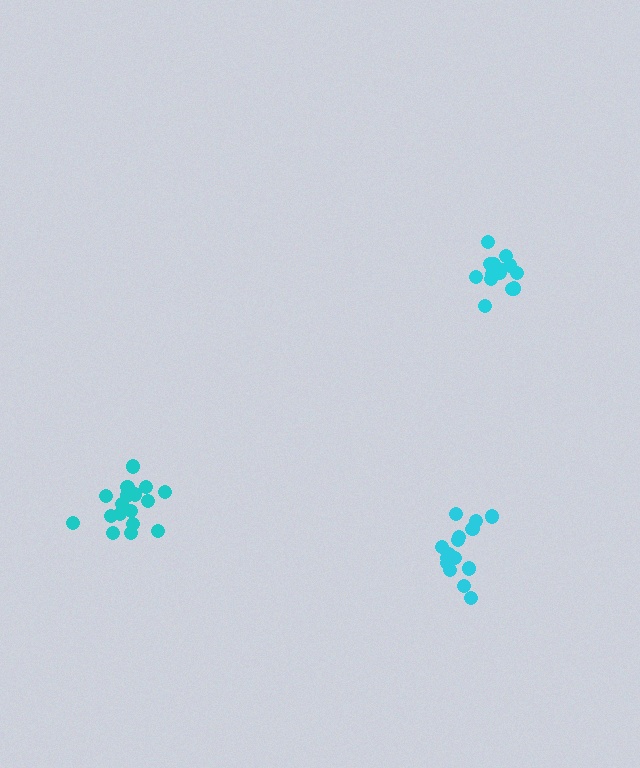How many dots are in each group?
Group 1: 17 dots, Group 2: 14 dots, Group 3: 15 dots (46 total).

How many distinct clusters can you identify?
There are 3 distinct clusters.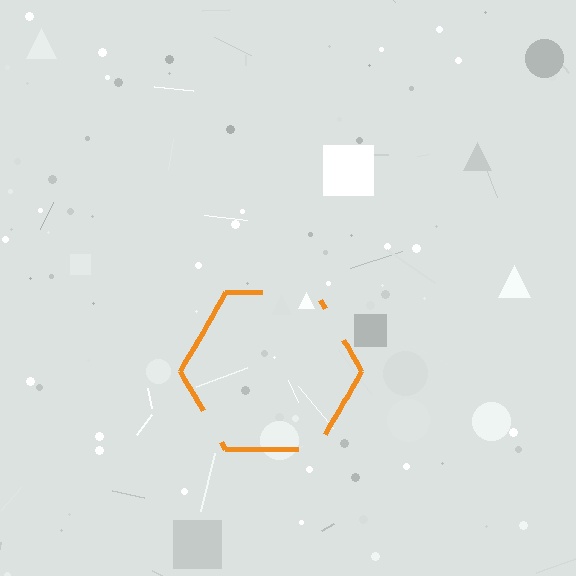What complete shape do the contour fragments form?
The contour fragments form a hexagon.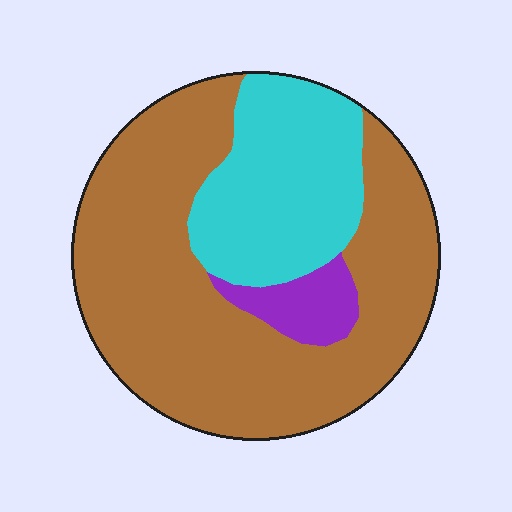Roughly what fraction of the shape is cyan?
Cyan takes up about one quarter (1/4) of the shape.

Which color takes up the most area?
Brown, at roughly 65%.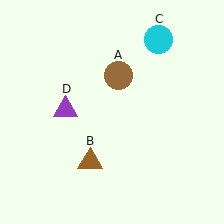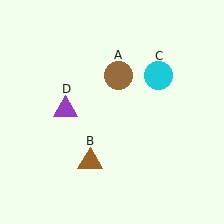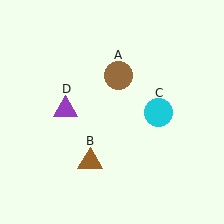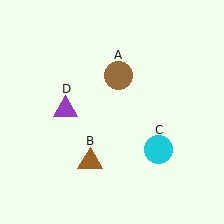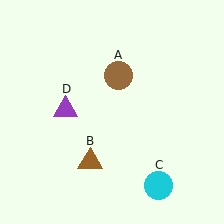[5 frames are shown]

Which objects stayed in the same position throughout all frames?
Brown circle (object A) and brown triangle (object B) and purple triangle (object D) remained stationary.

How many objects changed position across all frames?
1 object changed position: cyan circle (object C).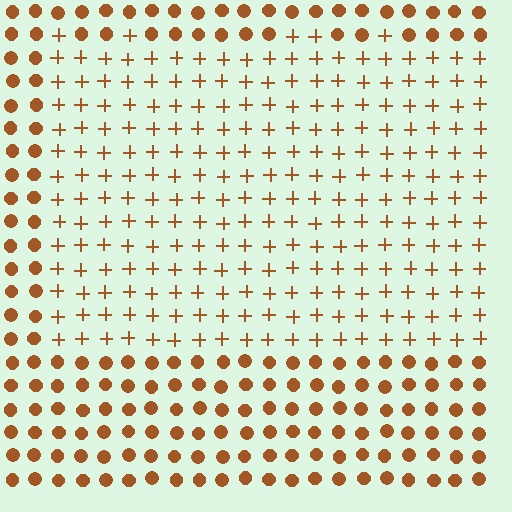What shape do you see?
I see a rectangle.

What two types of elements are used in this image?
The image uses plus signs inside the rectangle region and circles outside it.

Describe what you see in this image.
The image is filled with small brown elements arranged in a uniform grid. A rectangle-shaped region contains plus signs, while the surrounding area contains circles. The boundary is defined purely by the change in element shape.